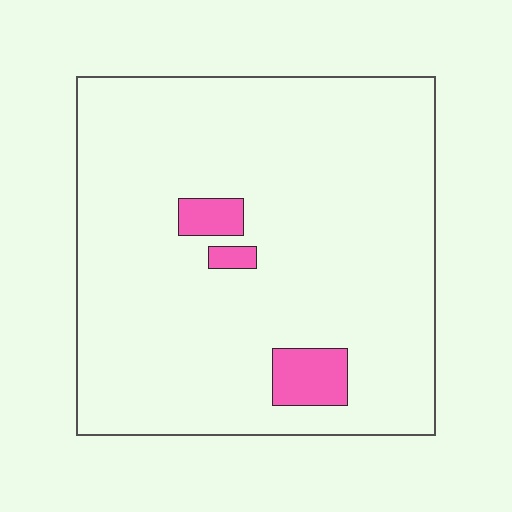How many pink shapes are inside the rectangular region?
3.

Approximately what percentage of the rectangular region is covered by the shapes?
Approximately 5%.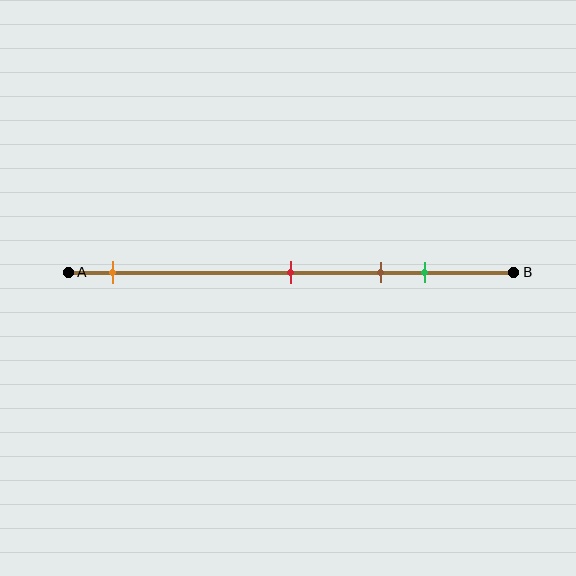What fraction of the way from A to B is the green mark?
The green mark is approximately 80% (0.8) of the way from A to B.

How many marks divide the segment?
There are 4 marks dividing the segment.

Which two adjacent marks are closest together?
The brown and green marks are the closest adjacent pair.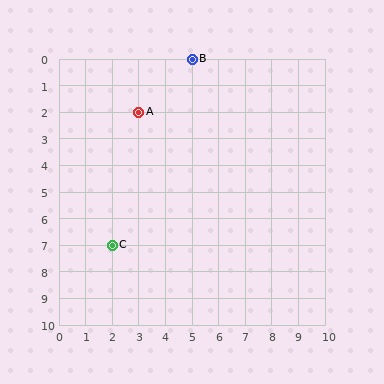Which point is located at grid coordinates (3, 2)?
Point A is at (3, 2).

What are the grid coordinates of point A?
Point A is at grid coordinates (3, 2).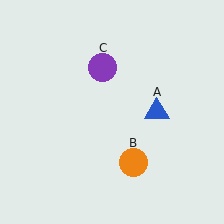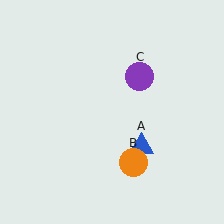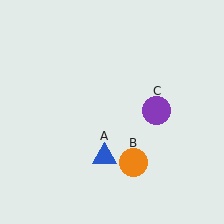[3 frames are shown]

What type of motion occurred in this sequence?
The blue triangle (object A), purple circle (object C) rotated clockwise around the center of the scene.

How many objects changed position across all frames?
2 objects changed position: blue triangle (object A), purple circle (object C).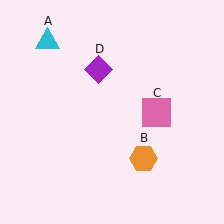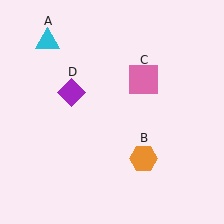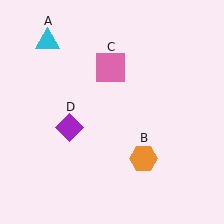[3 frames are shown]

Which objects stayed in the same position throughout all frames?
Cyan triangle (object A) and orange hexagon (object B) remained stationary.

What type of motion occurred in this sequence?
The pink square (object C), purple diamond (object D) rotated counterclockwise around the center of the scene.